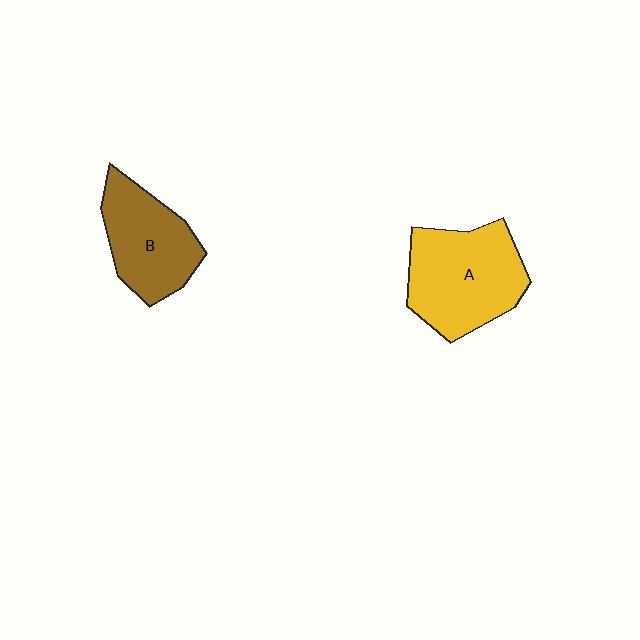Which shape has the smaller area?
Shape B (brown).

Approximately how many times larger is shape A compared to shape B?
Approximately 1.3 times.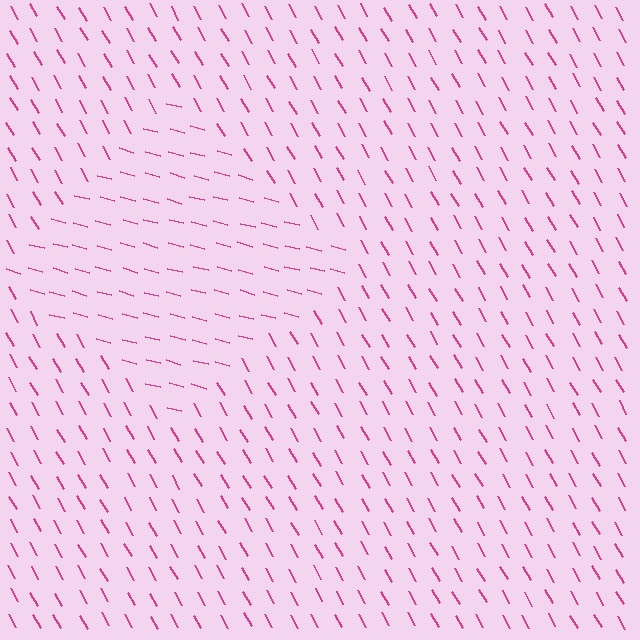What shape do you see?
I see a diamond.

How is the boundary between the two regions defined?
The boundary is defined purely by a change in line orientation (approximately 45 degrees difference). All lines are the same color and thickness.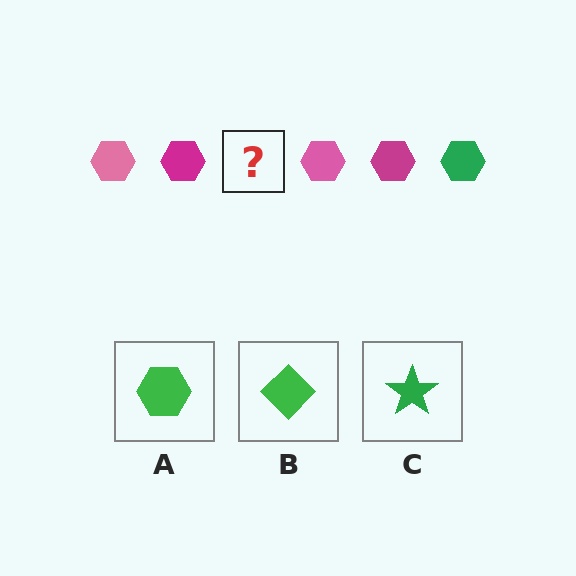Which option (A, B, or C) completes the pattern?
A.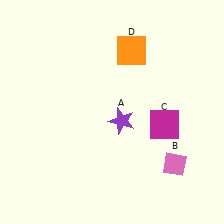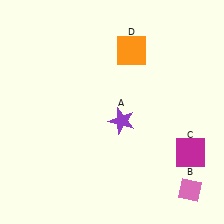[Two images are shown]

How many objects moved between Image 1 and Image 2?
2 objects moved between the two images.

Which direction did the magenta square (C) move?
The magenta square (C) moved down.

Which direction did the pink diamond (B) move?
The pink diamond (B) moved down.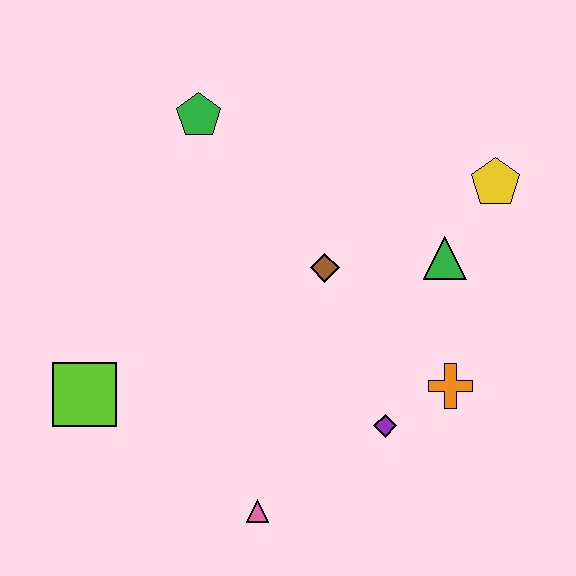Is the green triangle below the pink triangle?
No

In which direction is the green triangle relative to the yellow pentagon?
The green triangle is below the yellow pentagon.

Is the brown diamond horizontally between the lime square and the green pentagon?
No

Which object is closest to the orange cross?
The purple diamond is closest to the orange cross.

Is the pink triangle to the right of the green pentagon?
Yes